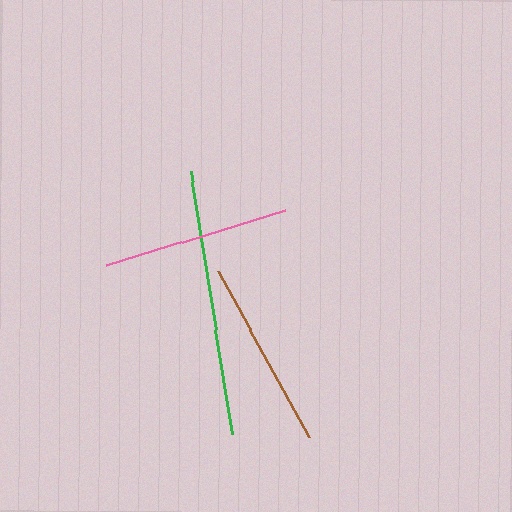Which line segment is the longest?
The green line is the longest at approximately 267 pixels.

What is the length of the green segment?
The green segment is approximately 267 pixels long.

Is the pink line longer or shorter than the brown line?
The brown line is longer than the pink line.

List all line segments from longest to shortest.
From longest to shortest: green, brown, pink.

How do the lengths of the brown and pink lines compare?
The brown and pink lines are approximately the same length.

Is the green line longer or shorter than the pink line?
The green line is longer than the pink line.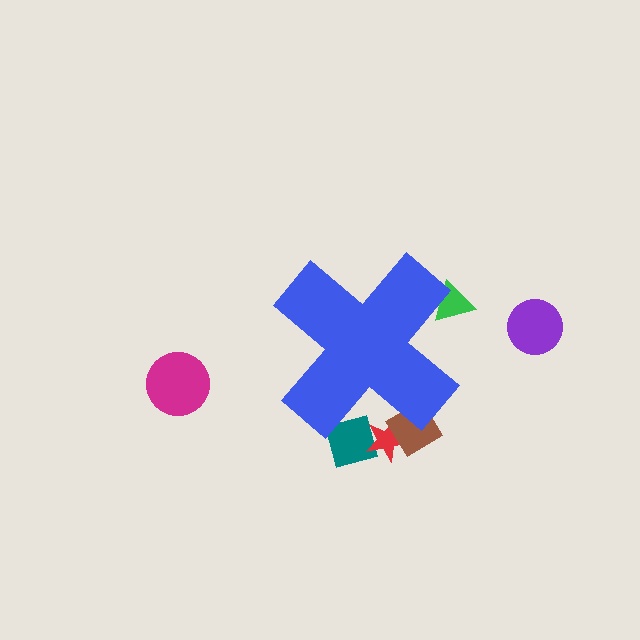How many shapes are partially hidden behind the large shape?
4 shapes are partially hidden.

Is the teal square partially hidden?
Yes, the teal square is partially hidden behind the blue cross.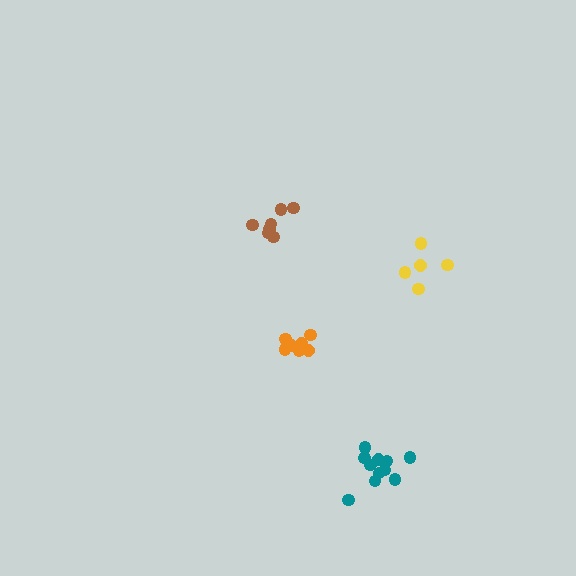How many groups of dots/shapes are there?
There are 4 groups.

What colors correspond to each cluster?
The clusters are colored: orange, yellow, teal, brown.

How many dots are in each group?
Group 1: 7 dots, Group 2: 5 dots, Group 3: 11 dots, Group 4: 7 dots (30 total).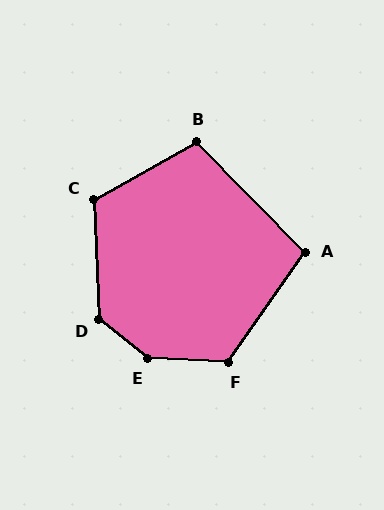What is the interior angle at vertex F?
Approximately 123 degrees (obtuse).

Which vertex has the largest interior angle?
E, at approximately 143 degrees.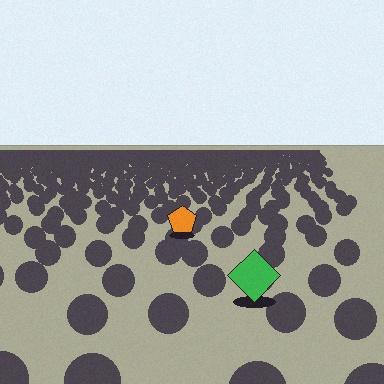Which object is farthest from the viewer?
The orange pentagon is farthest from the viewer. It appears smaller and the ground texture around it is denser.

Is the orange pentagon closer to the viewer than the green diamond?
No. The green diamond is closer — you can tell from the texture gradient: the ground texture is coarser near it.